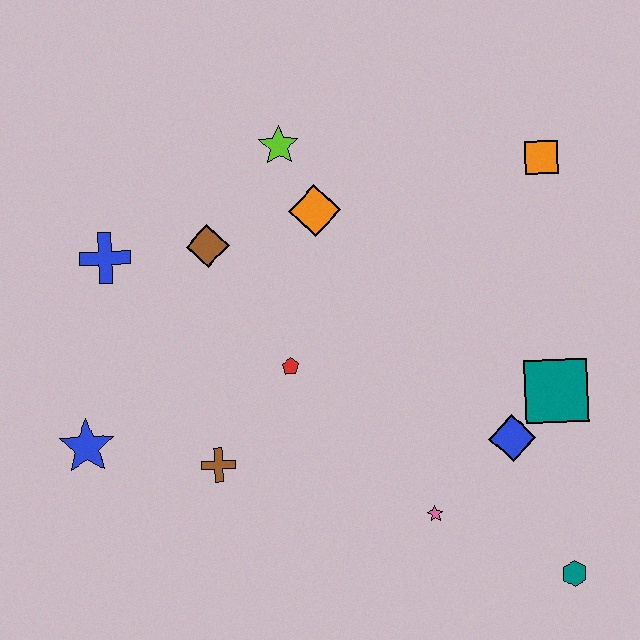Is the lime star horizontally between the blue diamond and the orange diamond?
No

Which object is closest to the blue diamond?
The teal square is closest to the blue diamond.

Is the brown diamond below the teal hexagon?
No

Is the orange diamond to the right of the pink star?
No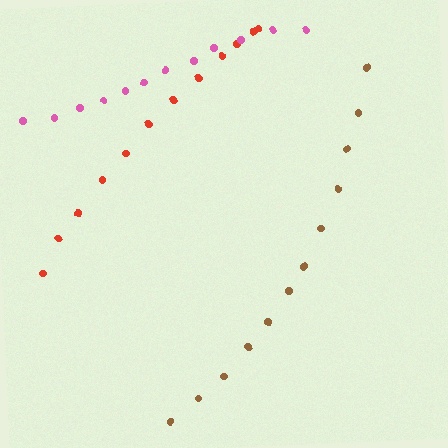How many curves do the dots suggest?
There are 3 distinct paths.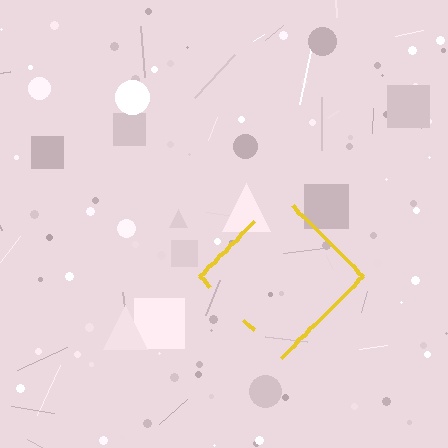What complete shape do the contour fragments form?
The contour fragments form a diamond.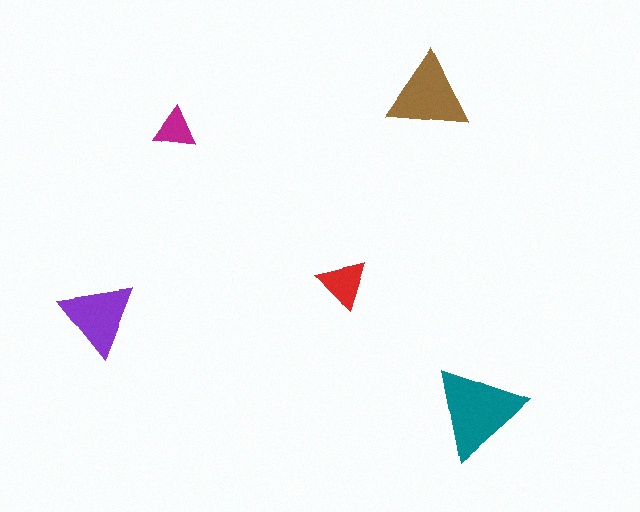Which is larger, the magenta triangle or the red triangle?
The red one.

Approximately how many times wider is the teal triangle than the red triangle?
About 2 times wider.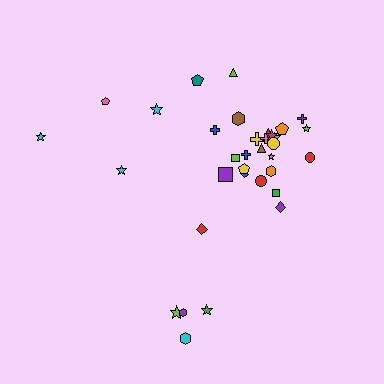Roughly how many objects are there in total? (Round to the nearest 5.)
Roughly 35 objects in total.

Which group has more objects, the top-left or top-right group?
The top-right group.